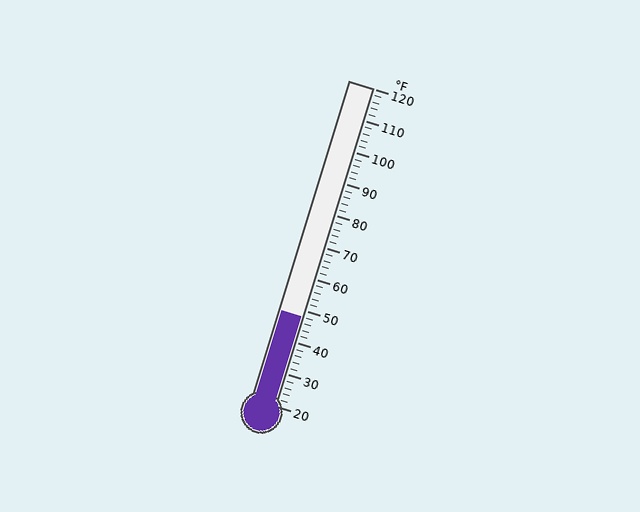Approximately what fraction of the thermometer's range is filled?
The thermometer is filled to approximately 30% of its range.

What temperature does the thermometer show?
The thermometer shows approximately 48°F.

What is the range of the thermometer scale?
The thermometer scale ranges from 20°F to 120°F.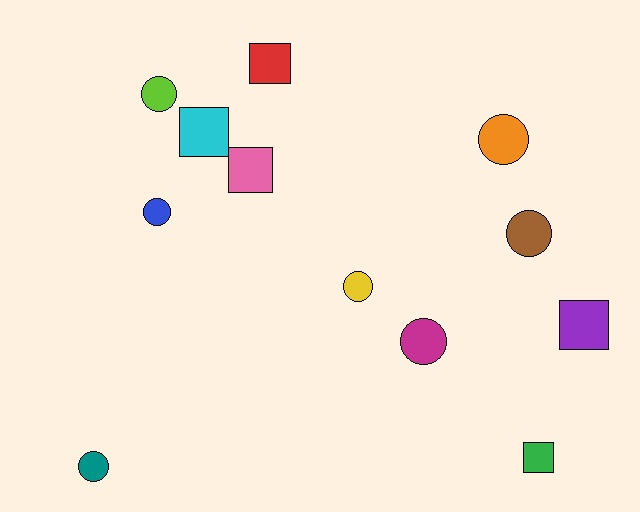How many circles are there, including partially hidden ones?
There are 7 circles.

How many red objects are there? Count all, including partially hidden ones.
There is 1 red object.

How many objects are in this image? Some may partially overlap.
There are 12 objects.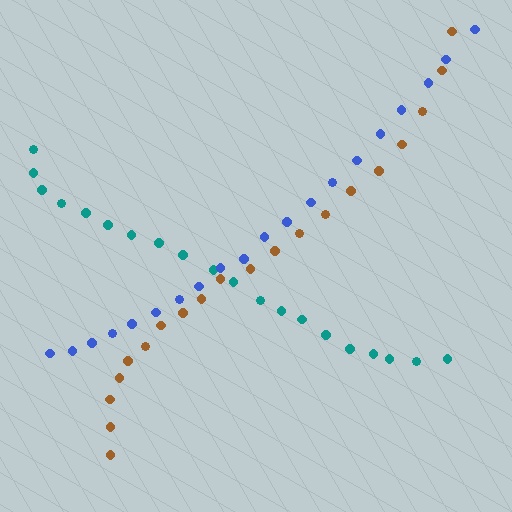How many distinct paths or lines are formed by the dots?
There are 3 distinct paths.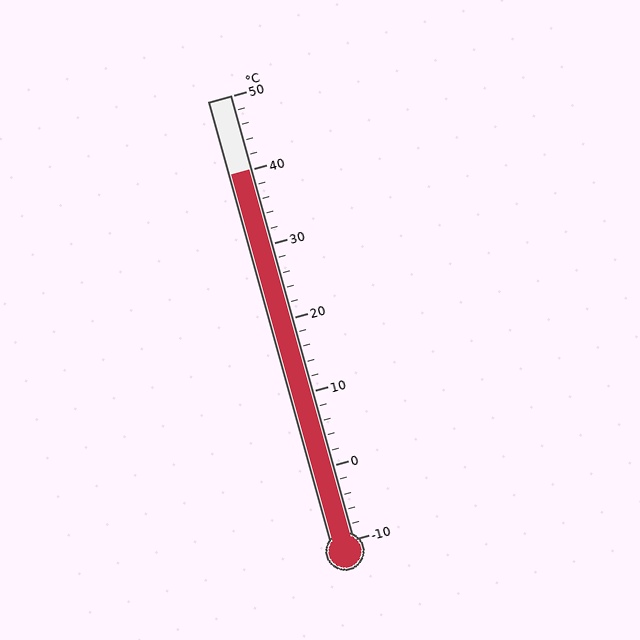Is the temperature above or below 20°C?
The temperature is above 20°C.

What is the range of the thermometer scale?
The thermometer scale ranges from -10°C to 50°C.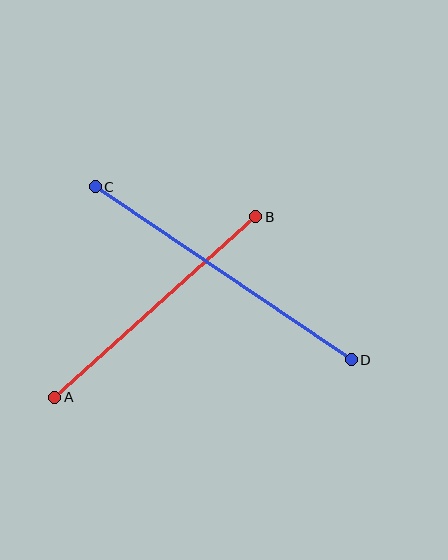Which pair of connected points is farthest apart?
Points C and D are farthest apart.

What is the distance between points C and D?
The distance is approximately 309 pixels.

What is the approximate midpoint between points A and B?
The midpoint is at approximately (155, 307) pixels.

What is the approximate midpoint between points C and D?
The midpoint is at approximately (223, 273) pixels.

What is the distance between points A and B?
The distance is approximately 270 pixels.